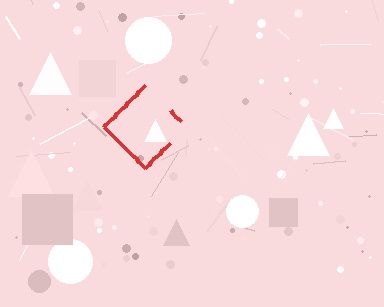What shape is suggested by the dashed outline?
The dashed outline suggests a diamond.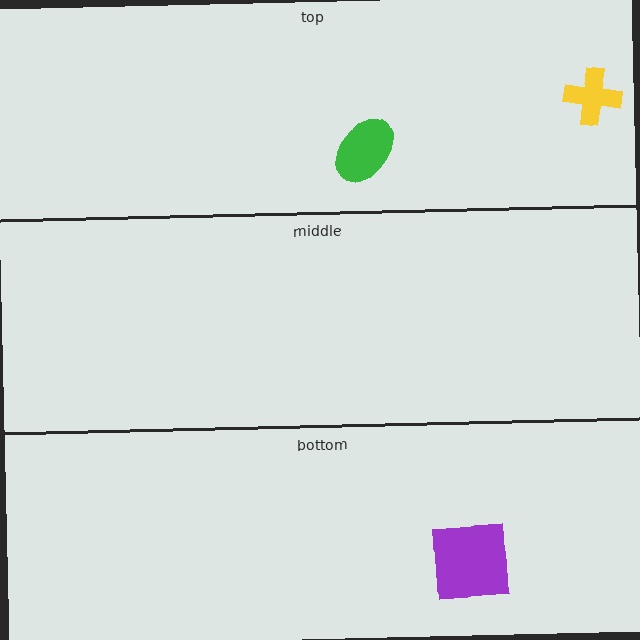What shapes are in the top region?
The yellow cross, the green ellipse.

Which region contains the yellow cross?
The top region.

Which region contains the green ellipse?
The top region.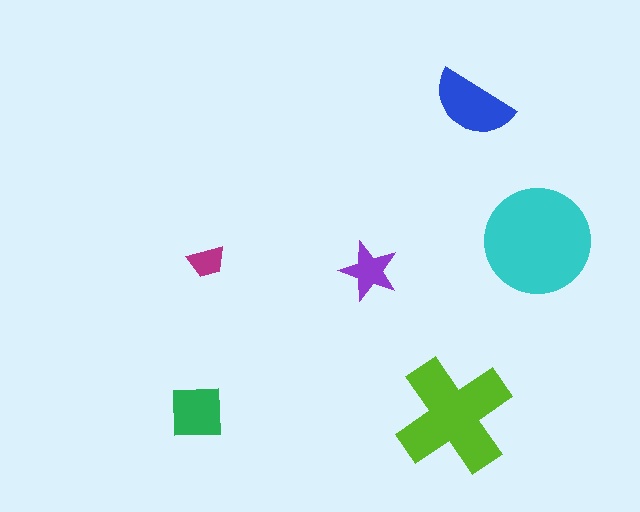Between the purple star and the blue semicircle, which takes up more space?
The blue semicircle.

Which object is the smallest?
The magenta trapezoid.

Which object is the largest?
The cyan circle.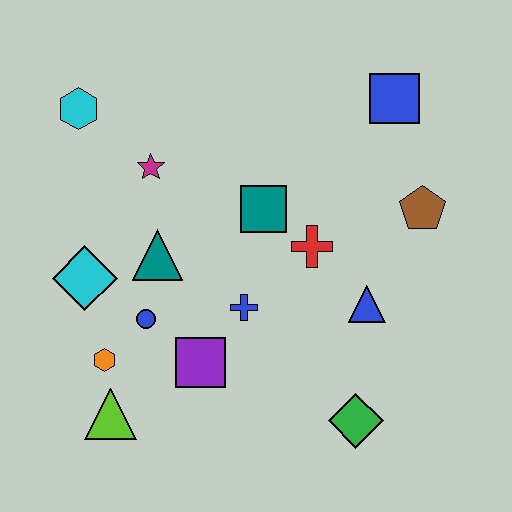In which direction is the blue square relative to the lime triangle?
The blue square is above the lime triangle.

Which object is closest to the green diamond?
The blue triangle is closest to the green diamond.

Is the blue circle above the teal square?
No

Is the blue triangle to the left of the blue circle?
No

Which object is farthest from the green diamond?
The cyan hexagon is farthest from the green diamond.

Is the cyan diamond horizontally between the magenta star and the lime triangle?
No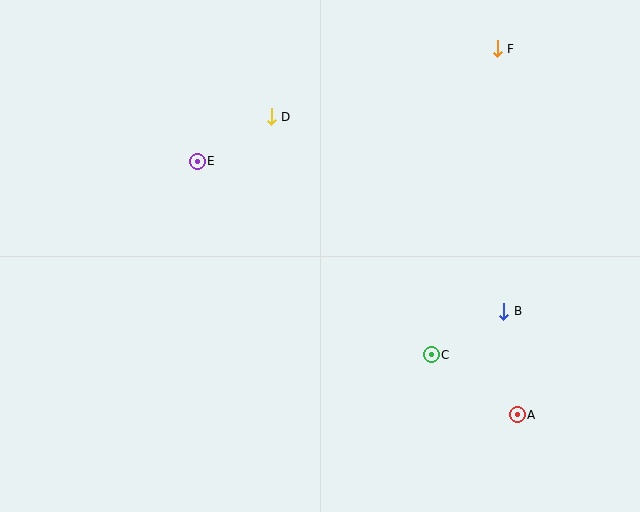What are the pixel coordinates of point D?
Point D is at (271, 117).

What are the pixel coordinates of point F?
Point F is at (497, 49).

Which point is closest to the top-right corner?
Point F is closest to the top-right corner.